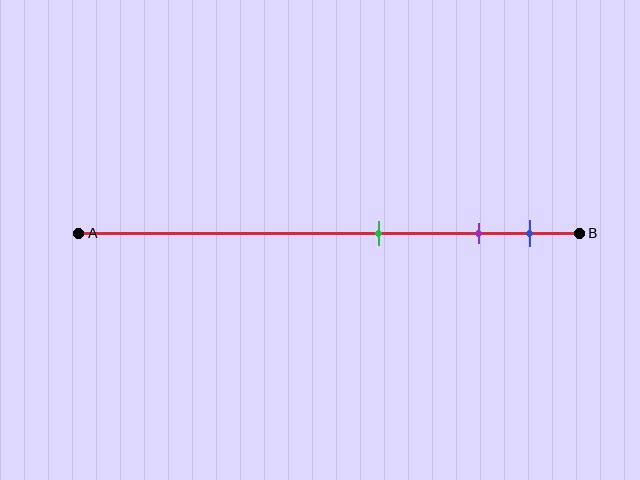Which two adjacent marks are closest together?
The purple and blue marks are the closest adjacent pair.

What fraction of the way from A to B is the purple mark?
The purple mark is approximately 80% (0.8) of the way from A to B.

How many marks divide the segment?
There are 3 marks dividing the segment.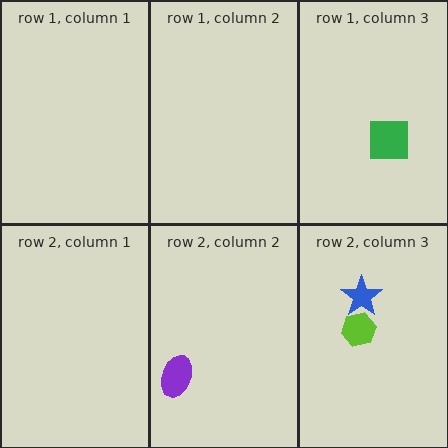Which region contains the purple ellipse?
The row 2, column 2 region.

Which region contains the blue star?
The row 2, column 3 region.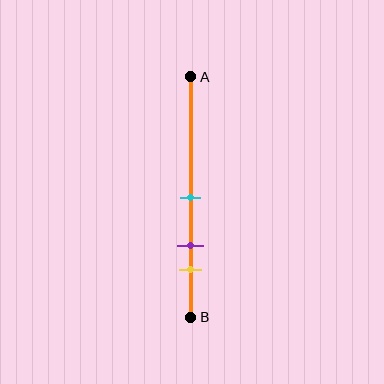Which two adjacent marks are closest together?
The purple and yellow marks are the closest adjacent pair.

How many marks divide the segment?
There are 3 marks dividing the segment.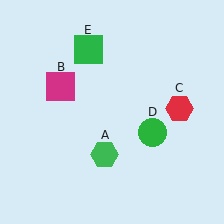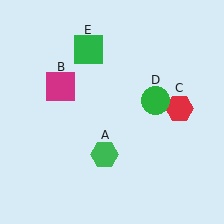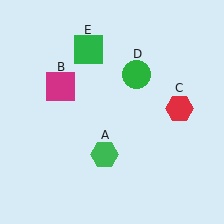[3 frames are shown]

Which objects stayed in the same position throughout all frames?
Green hexagon (object A) and magenta square (object B) and red hexagon (object C) and green square (object E) remained stationary.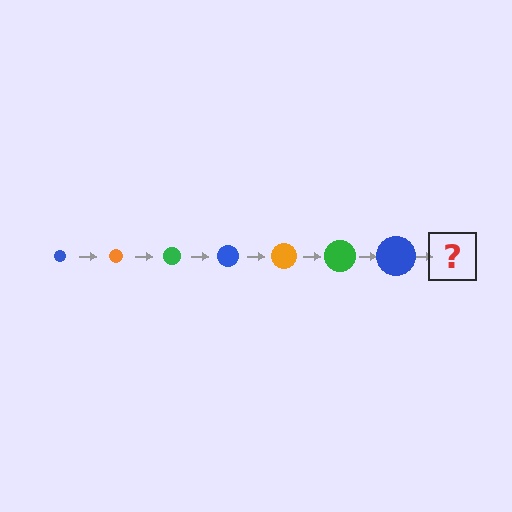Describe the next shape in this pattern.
It should be an orange circle, larger than the previous one.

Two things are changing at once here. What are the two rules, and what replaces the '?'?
The two rules are that the circle grows larger each step and the color cycles through blue, orange, and green. The '?' should be an orange circle, larger than the previous one.